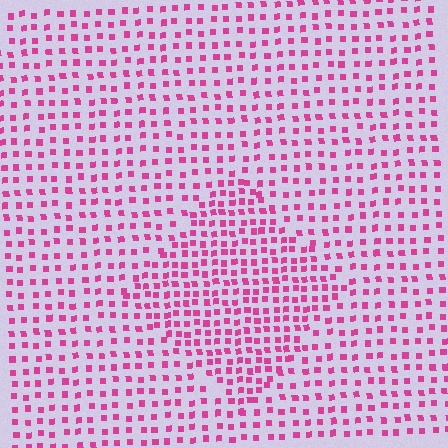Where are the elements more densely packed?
The elements are more densely packed inside the diamond boundary.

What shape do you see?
I see a diamond.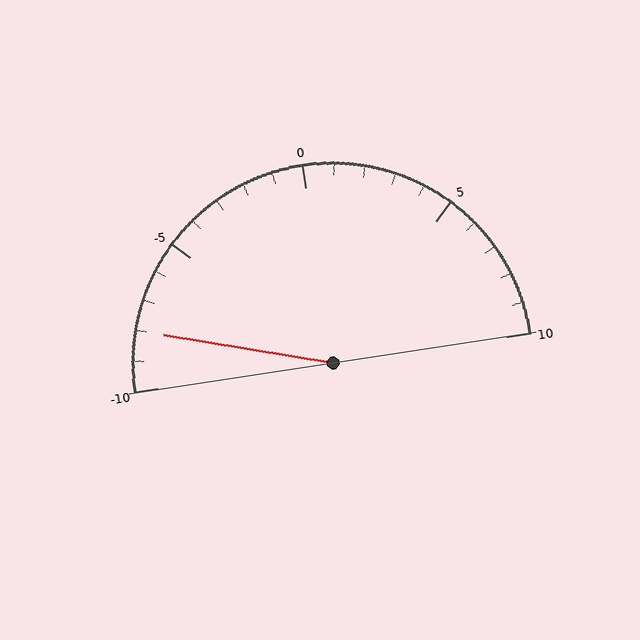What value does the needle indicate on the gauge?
The needle indicates approximately -8.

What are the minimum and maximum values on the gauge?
The gauge ranges from -10 to 10.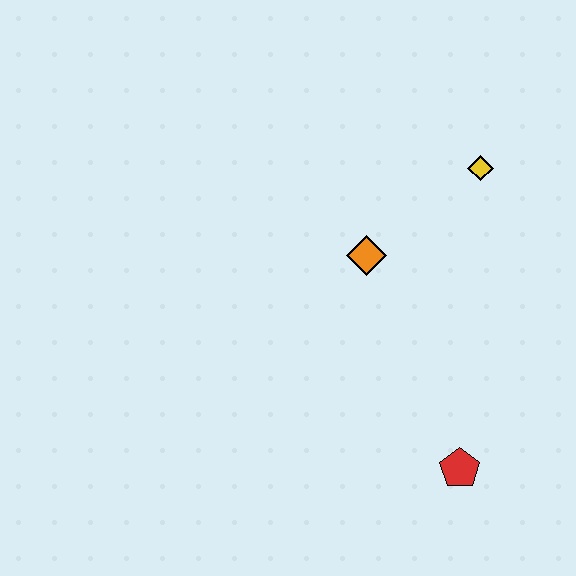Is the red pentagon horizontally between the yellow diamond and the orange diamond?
Yes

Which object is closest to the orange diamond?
The yellow diamond is closest to the orange diamond.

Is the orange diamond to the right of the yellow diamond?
No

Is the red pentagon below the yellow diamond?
Yes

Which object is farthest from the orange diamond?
The red pentagon is farthest from the orange diamond.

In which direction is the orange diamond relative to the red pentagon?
The orange diamond is above the red pentagon.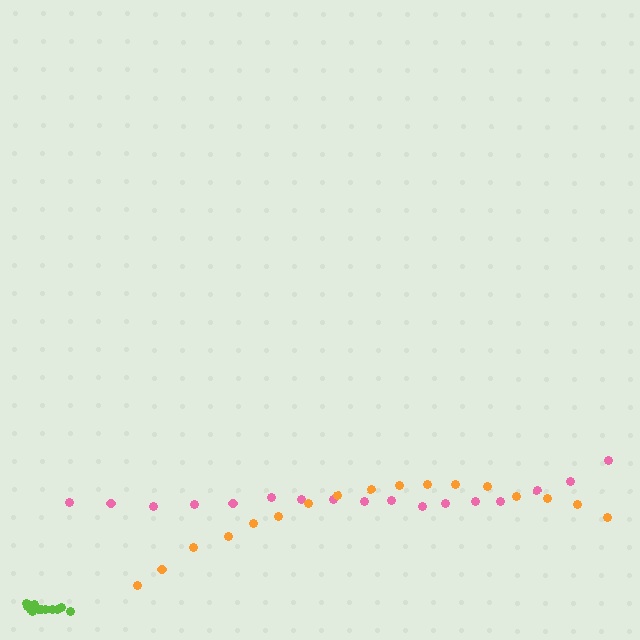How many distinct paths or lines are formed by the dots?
There are 3 distinct paths.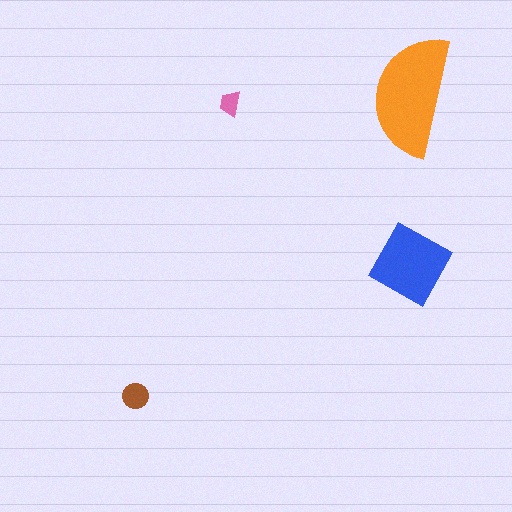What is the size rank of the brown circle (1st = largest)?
3rd.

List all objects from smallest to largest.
The pink trapezoid, the brown circle, the blue diamond, the orange semicircle.